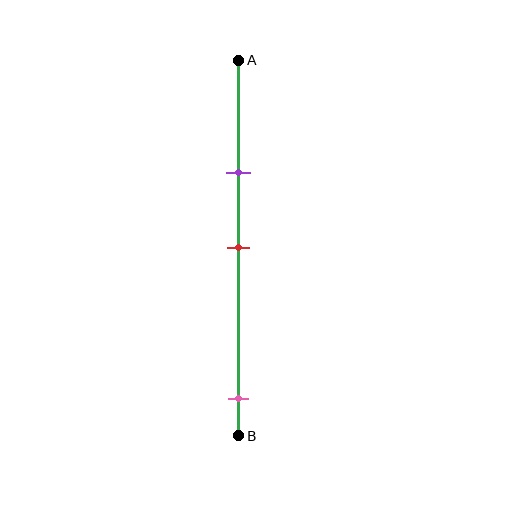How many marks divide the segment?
There are 3 marks dividing the segment.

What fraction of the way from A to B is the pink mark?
The pink mark is approximately 90% (0.9) of the way from A to B.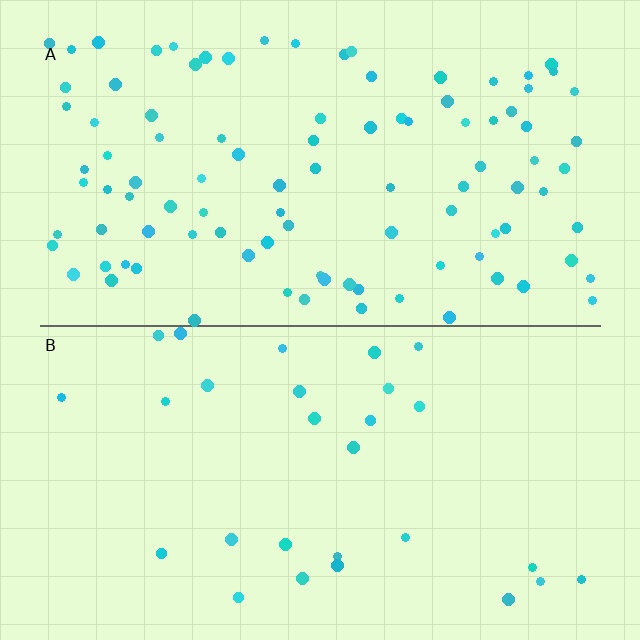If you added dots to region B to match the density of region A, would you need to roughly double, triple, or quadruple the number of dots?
Approximately triple.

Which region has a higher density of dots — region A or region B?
A (the top).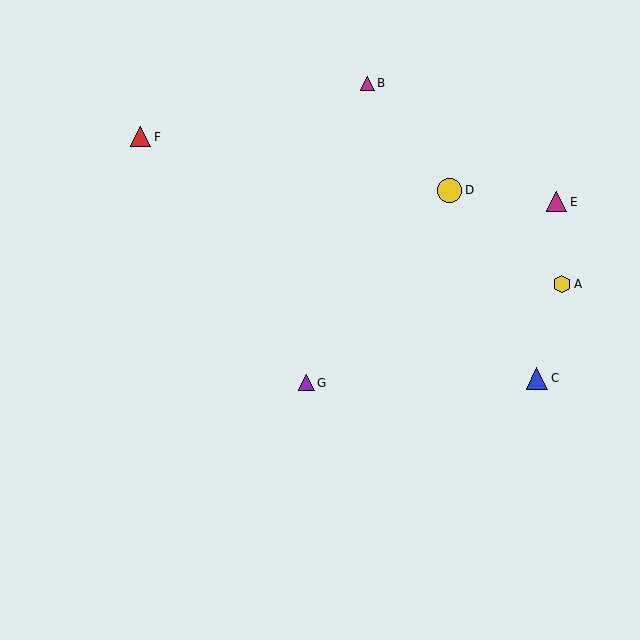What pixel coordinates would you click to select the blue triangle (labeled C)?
Click at (537, 378) to select the blue triangle C.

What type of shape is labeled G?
Shape G is a purple triangle.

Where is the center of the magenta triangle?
The center of the magenta triangle is at (368, 83).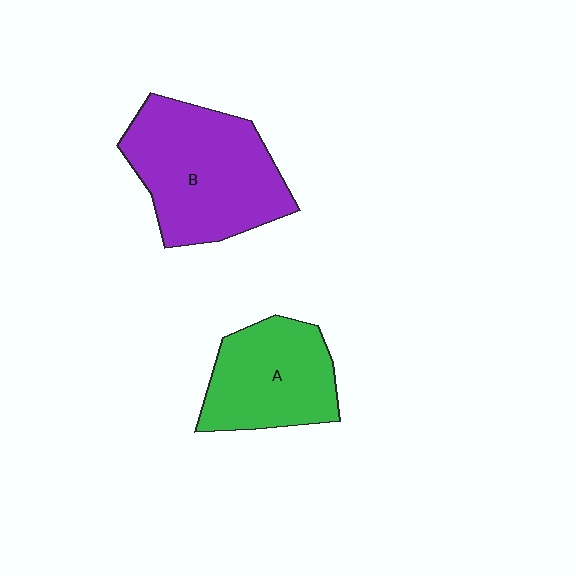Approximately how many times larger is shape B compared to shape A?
Approximately 1.4 times.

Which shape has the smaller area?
Shape A (green).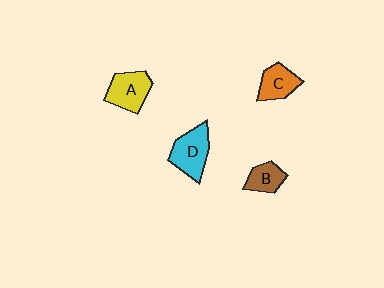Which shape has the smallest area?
Shape B (brown).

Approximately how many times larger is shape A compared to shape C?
Approximately 1.2 times.